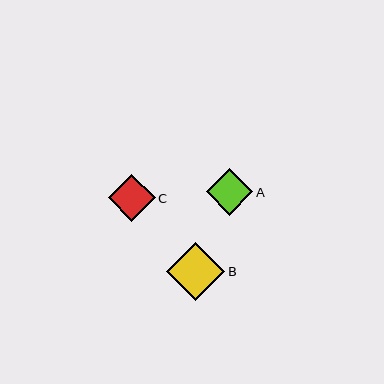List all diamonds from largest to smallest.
From largest to smallest: B, C, A.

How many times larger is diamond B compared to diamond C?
Diamond B is approximately 1.2 times the size of diamond C.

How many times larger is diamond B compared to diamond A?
Diamond B is approximately 1.2 times the size of diamond A.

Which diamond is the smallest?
Diamond A is the smallest with a size of approximately 47 pixels.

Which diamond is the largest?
Diamond B is the largest with a size of approximately 58 pixels.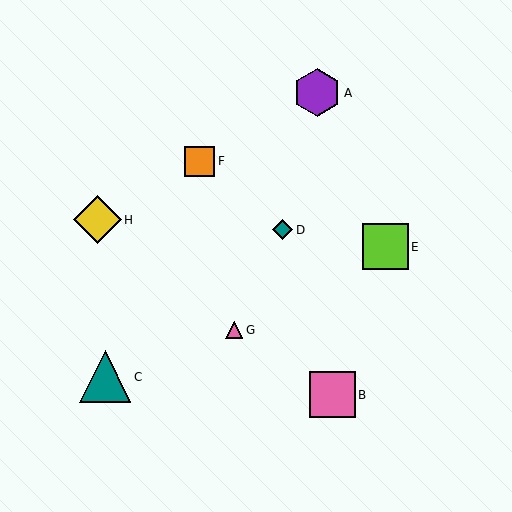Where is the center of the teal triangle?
The center of the teal triangle is at (105, 377).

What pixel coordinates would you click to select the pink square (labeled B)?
Click at (332, 395) to select the pink square B.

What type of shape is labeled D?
Shape D is a teal diamond.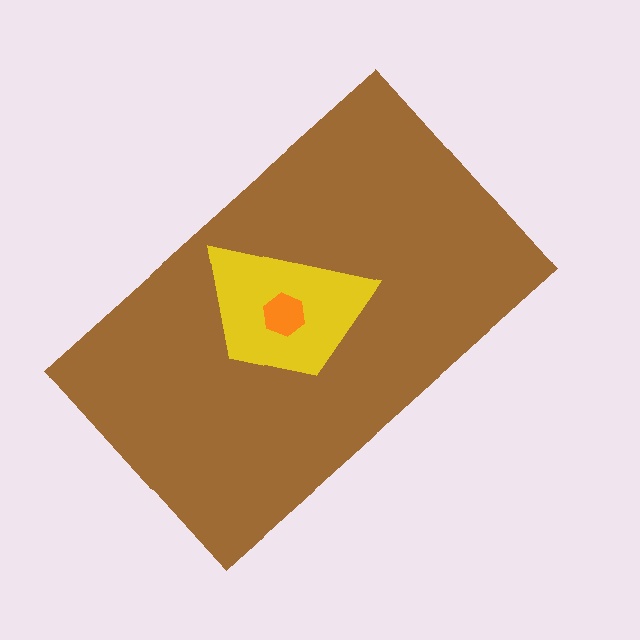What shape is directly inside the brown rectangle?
The yellow trapezoid.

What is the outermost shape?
The brown rectangle.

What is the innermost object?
The orange hexagon.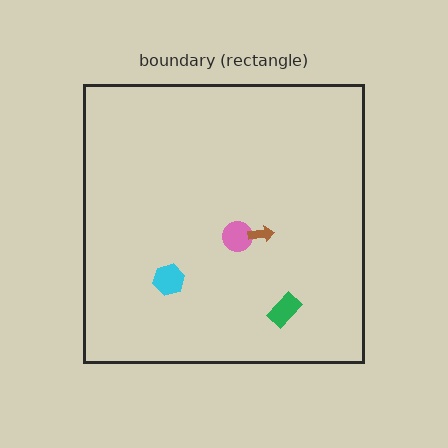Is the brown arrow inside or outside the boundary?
Inside.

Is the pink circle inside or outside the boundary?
Inside.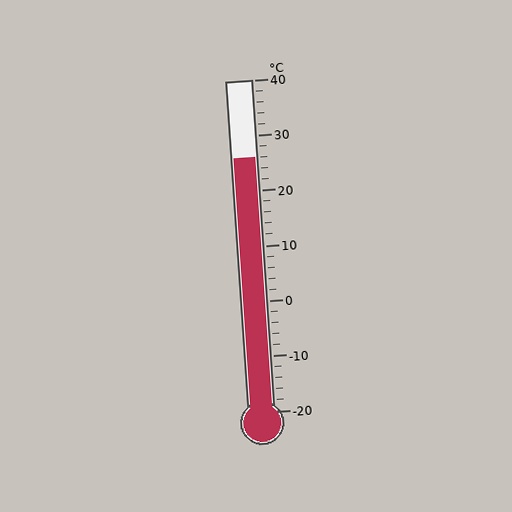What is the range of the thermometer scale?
The thermometer scale ranges from -20°C to 40°C.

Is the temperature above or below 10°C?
The temperature is above 10°C.